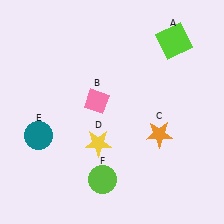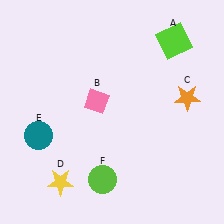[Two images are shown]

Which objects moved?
The objects that moved are: the orange star (C), the yellow star (D).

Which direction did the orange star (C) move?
The orange star (C) moved up.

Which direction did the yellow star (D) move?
The yellow star (D) moved down.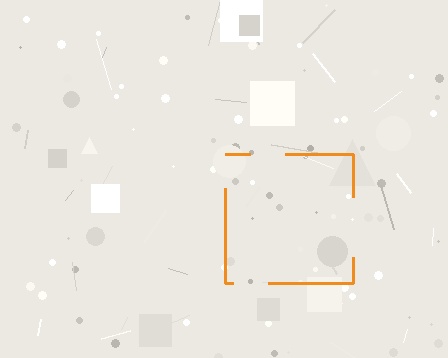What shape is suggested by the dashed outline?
The dashed outline suggests a square.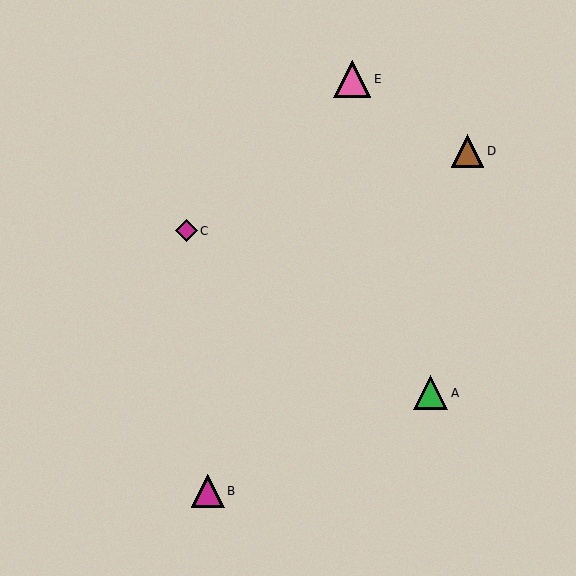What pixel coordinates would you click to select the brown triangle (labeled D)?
Click at (467, 151) to select the brown triangle D.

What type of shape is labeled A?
Shape A is a green triangle.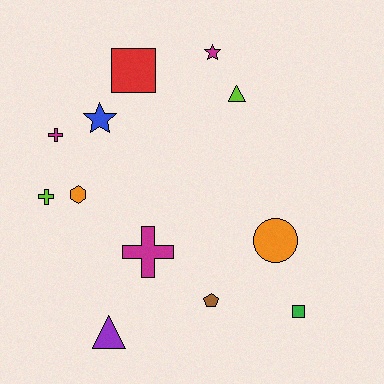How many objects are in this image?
There are 12 objects.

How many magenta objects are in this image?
There are 3 magenta objects.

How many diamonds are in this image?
There are no diamonds.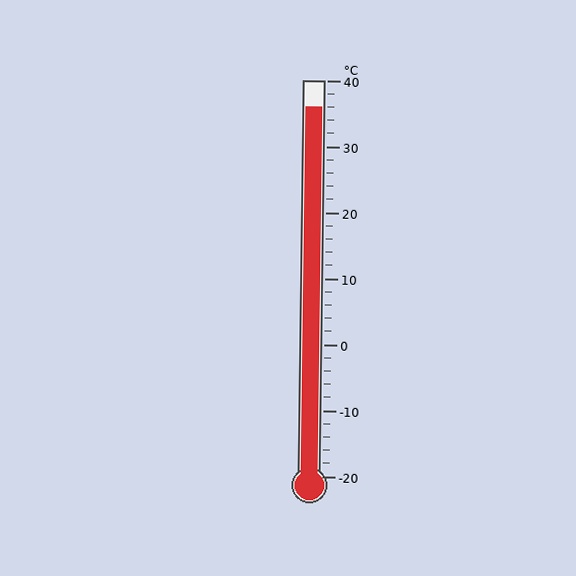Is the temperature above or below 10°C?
The temperature is above 10°C.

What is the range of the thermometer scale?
The thermometer scale ranges from -20°C to 40°C.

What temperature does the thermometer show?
The thermometer shows approximately 36°C.